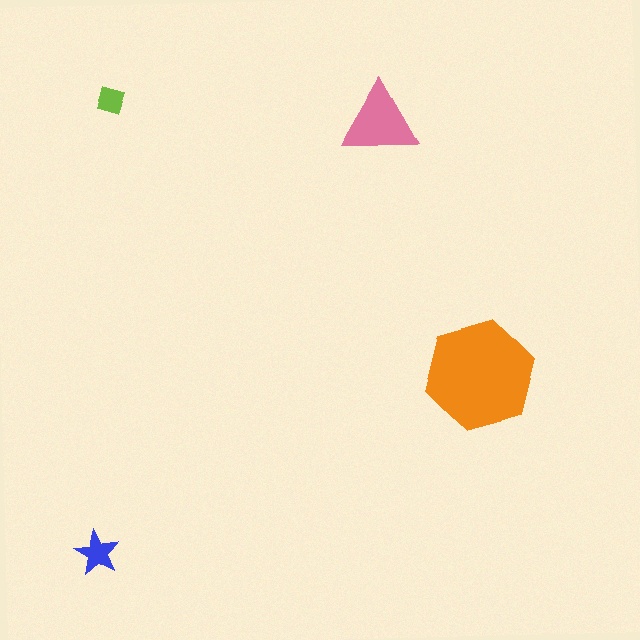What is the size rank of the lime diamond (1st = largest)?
4th.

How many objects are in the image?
There are 4 objects in the image.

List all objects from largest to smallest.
The orange hexagon, the pink triangle, the blue star, the lime diamond.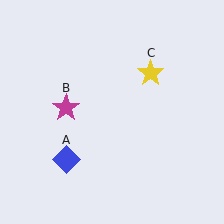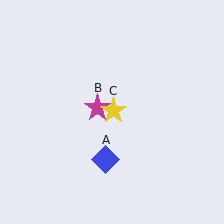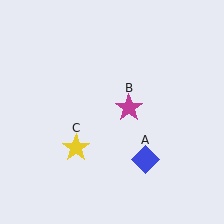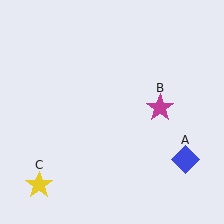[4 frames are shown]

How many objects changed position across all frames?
3 objects changed position: blue diamond (object A), magenta star (object B), yellow star (object C).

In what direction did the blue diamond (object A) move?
The blue diamond (object A) moved right.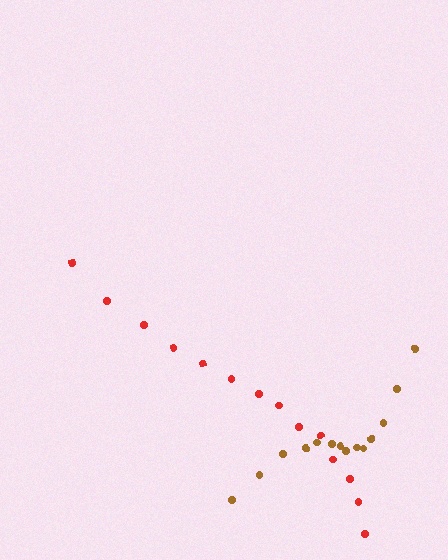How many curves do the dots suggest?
There are 2 distinct paths.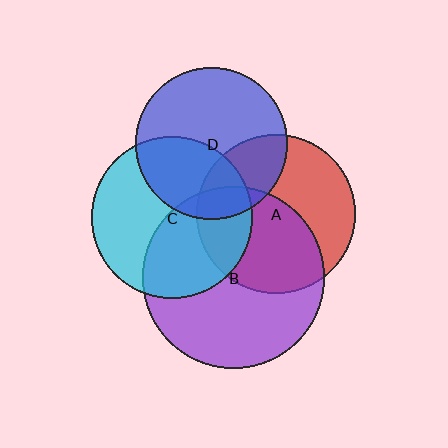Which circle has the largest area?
Circle B (purple).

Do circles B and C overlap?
Yes.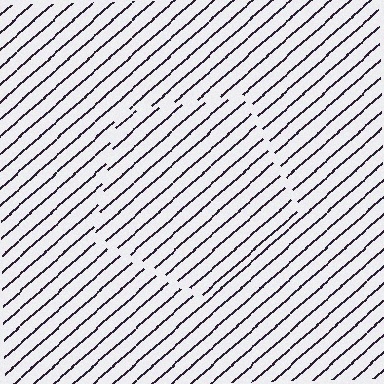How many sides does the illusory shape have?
5 sides — the line-ends trace a pentagon.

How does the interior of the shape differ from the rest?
The interior of the shape contains the same grating, shifted by half a period — the contour is defined by the phase discontinuity where line-ends from the inner and outer gratings abut.